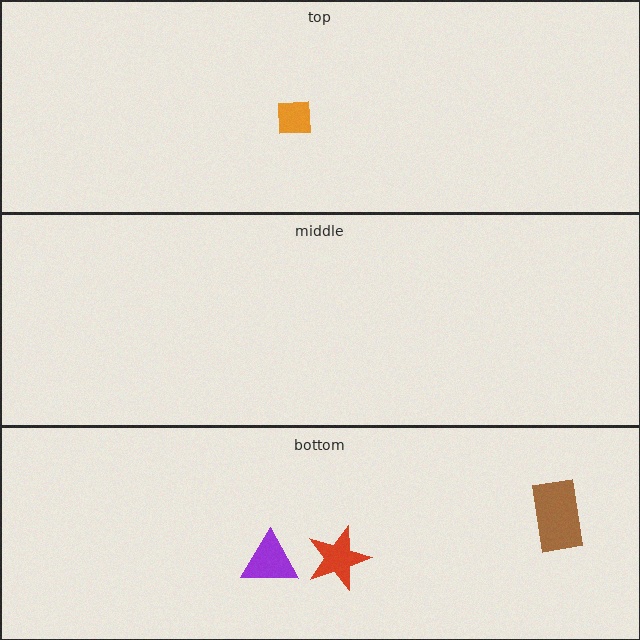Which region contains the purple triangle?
The bottom region.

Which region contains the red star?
The bottom region.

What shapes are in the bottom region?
The brown rectangle, the purple triangle, the red star.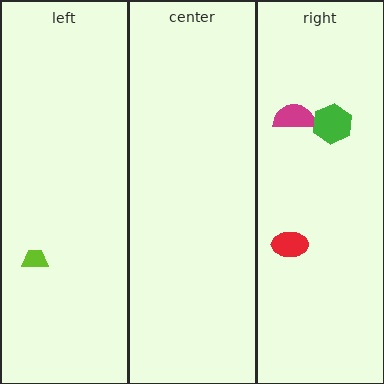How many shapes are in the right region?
3.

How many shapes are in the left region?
1.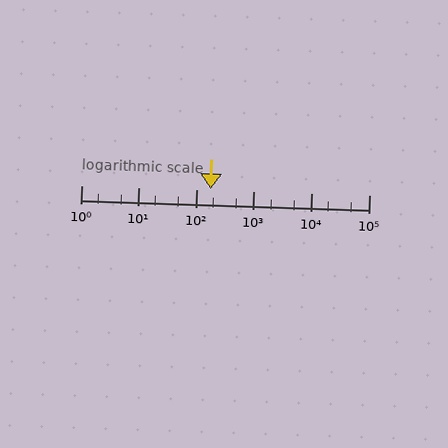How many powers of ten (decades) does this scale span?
The scale spans 5 decades, from 1 to 100000.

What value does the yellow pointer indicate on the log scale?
The pointer indicates approximately 180.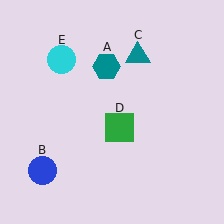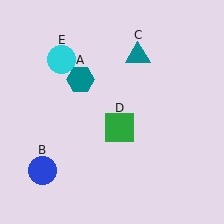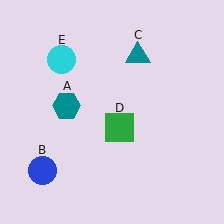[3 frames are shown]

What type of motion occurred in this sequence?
The teal hexagon (object A) rotated counterclockwise around the center of the scene.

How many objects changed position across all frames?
1 object changed position: teal hexagon (object A).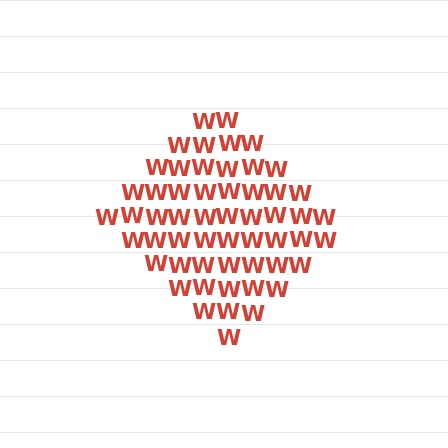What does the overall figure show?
The overall figure shows a diamond.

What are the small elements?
The small elements are letter W's.